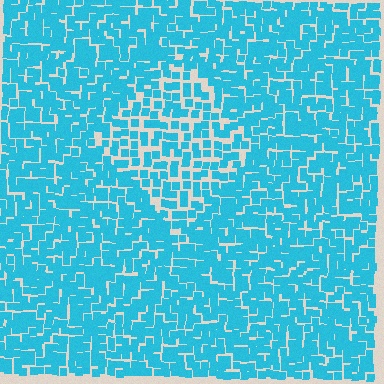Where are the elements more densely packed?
The elements are more densely packed outside the diamond boundary.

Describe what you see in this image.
The image contains small cyan elements arranged at two different densities. A diamond-shaped region is visible where the elements are less densely packed than the surrounding area.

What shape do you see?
I see a diamond.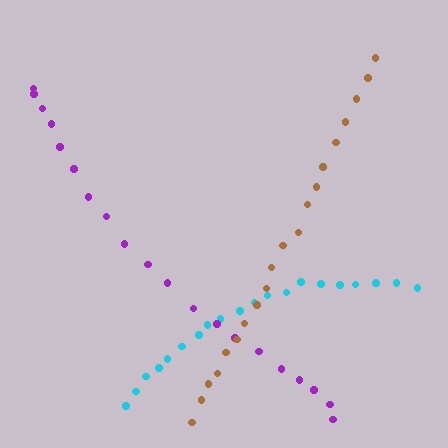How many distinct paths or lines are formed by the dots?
There are 3 distinct paths.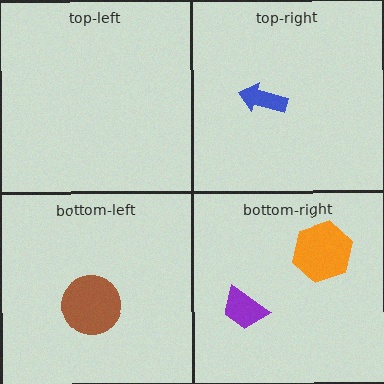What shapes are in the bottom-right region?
The orange hexagon, the purple trapezoid.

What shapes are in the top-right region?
The blue arrow.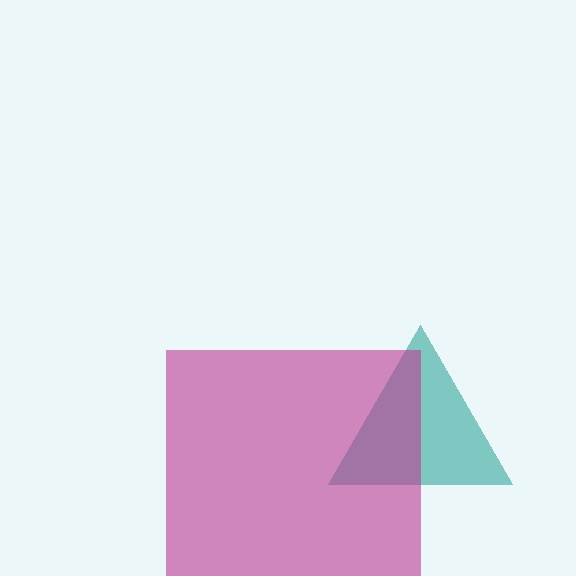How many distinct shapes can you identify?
There are 2 distinct shapes: a teal triangle, a magenta square.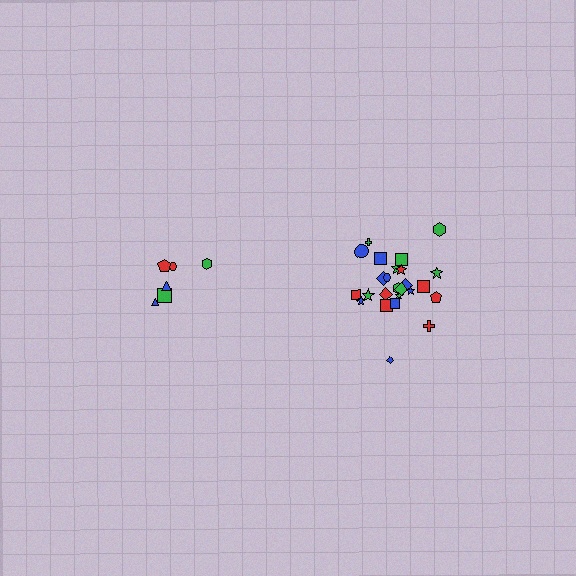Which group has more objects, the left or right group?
The right group.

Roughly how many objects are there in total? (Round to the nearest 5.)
Roughly 30 objects in total.